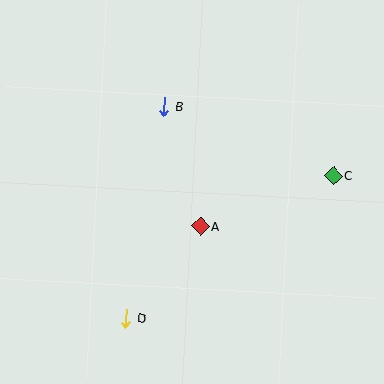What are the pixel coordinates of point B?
Point B is at (164, 107).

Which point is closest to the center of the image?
Point A at (200, 226) is closest to the center.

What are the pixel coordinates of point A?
Point A is at (200, 226).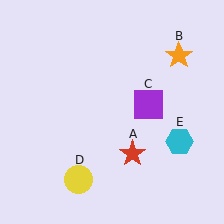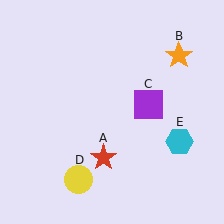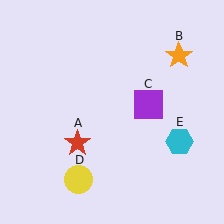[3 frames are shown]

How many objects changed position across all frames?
1 object changed position: red star (object A).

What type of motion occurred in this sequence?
The red star (object A) rotated clockwise around the center of the scene.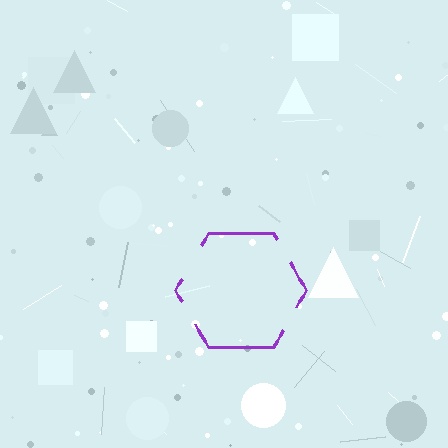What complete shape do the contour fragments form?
The contour fragments form a hexagon.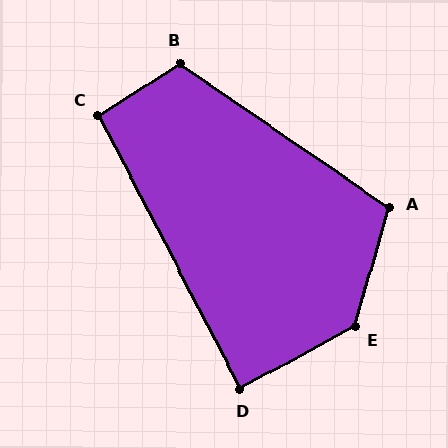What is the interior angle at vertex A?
Approximately 108 degrees (obtuse).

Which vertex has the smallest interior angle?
D, at approximately 89 degrees.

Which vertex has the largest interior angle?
E, at approximately 135 degrees.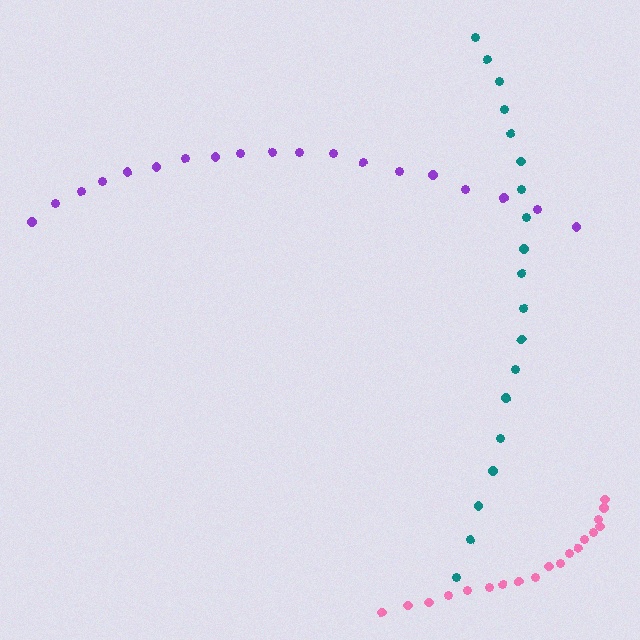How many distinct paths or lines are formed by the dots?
There are 3 distinct paths.